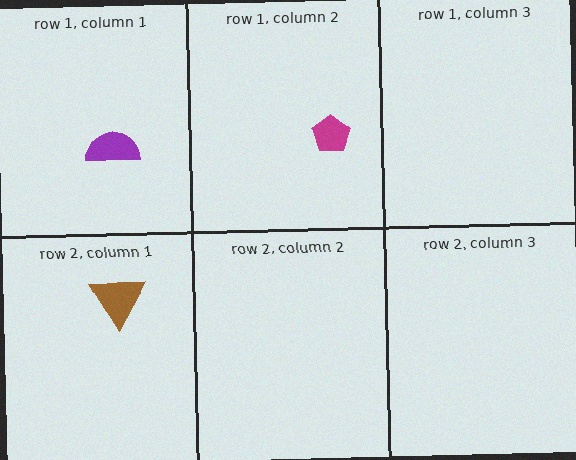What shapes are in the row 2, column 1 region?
The brown triangle.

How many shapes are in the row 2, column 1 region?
1.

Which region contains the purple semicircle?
The row 1, column 1 region.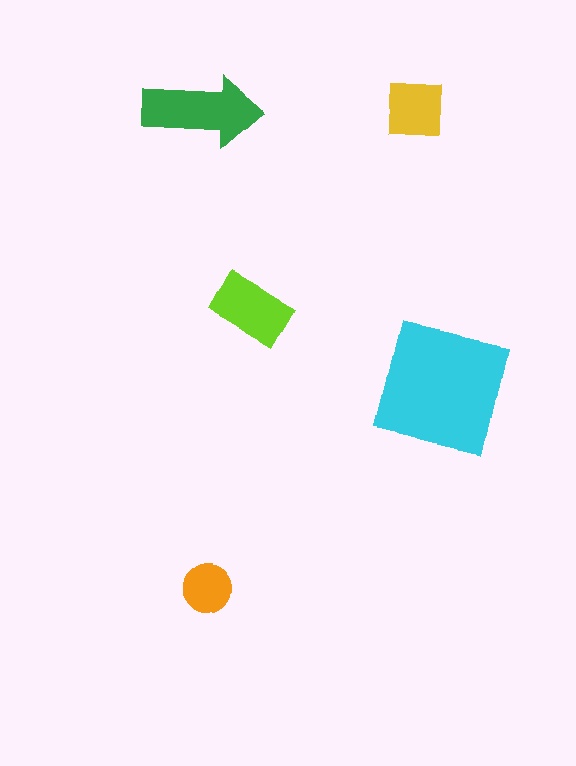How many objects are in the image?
There are 5 objects in the image.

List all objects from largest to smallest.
The cyan square, the green arrow, the lime rectangle, the yellow square, the orange circle.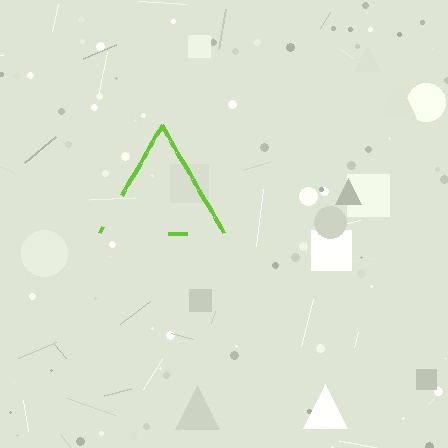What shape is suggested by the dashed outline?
The dashed outline suggests a triangle.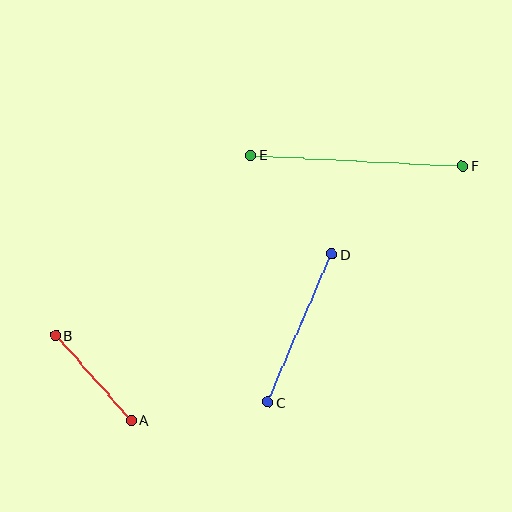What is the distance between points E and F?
The distance is approximately 212 pixels.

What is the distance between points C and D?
The distance is approximately 161 pixels.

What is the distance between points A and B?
The distance is approximately 113 pixels.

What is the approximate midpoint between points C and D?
The midpoint is at approximately (300, 328) pixels.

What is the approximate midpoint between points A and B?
The midpoint is at approximately (93, 378) pixels.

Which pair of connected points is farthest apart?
Points E and F are farthest apart.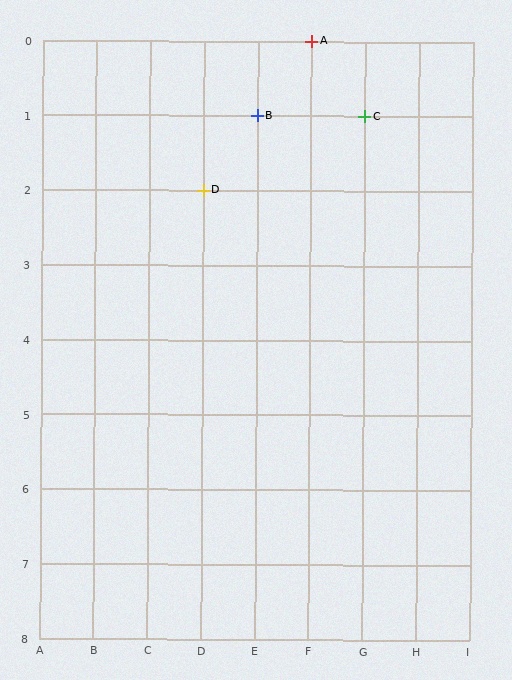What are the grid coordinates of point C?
Point C is at grid coordinates (G, 1).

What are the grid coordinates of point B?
Point B is at grid coordinates (E, 1).